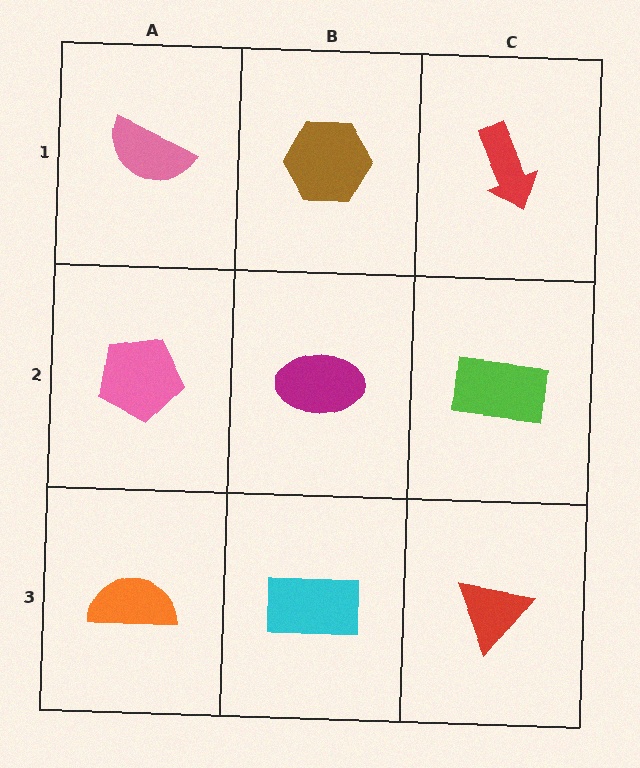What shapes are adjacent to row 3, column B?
A magenta ellipse (row 2, column B), an orange semicircle (row 3, column A), a red triangle (row 3, column C).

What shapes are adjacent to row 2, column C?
A red arrow (row 1, column C), a red triangle (row 3, column C), a magenta ellipse (row 2, column B).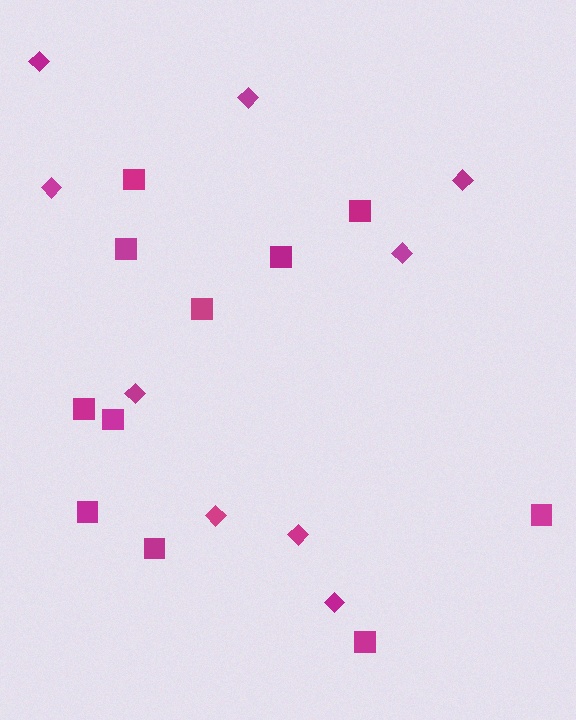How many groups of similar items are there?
There are 2 groups: one group of diamonds (9) and one group of squares (11).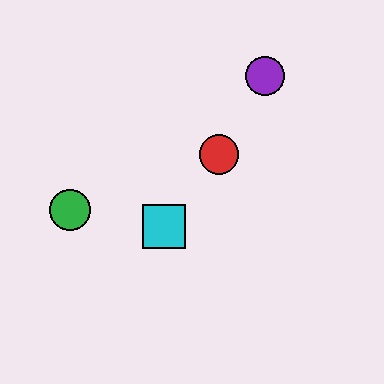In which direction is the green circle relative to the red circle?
The green circle is to the left of the red circle.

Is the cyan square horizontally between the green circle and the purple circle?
Yes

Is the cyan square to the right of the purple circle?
No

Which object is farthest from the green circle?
The purple circle is farthest from the green circle.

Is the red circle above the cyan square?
Yes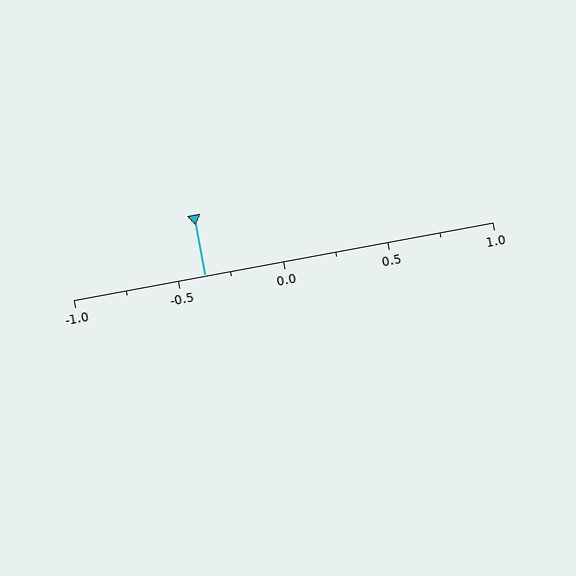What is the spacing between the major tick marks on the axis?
The major ticks are spaced 0.5 apart.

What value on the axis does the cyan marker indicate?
The marker indicates approximately -0.38.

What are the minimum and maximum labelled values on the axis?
The axis runs from -1.0 to 1.0.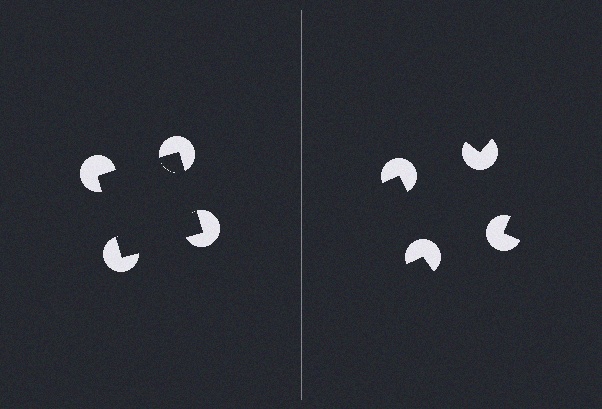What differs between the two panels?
The pac-man discs are positioned identically on both sides; only the wedge orientations differ. On the left they align to a square; on the right they are misaligned.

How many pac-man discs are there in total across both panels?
8 — 4 on each side.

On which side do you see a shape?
An illusory square appears on the left side. On the right side the wedge cuts are rotated, so no coherent shape forms.